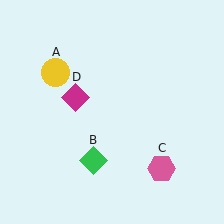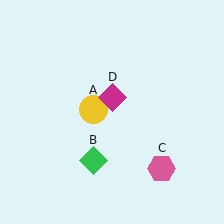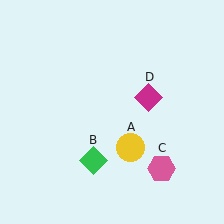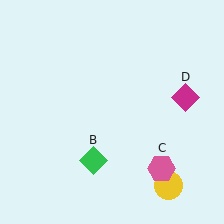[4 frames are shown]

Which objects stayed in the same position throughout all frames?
Green diamond (object B) and pink hexagon (object C) remained stationary.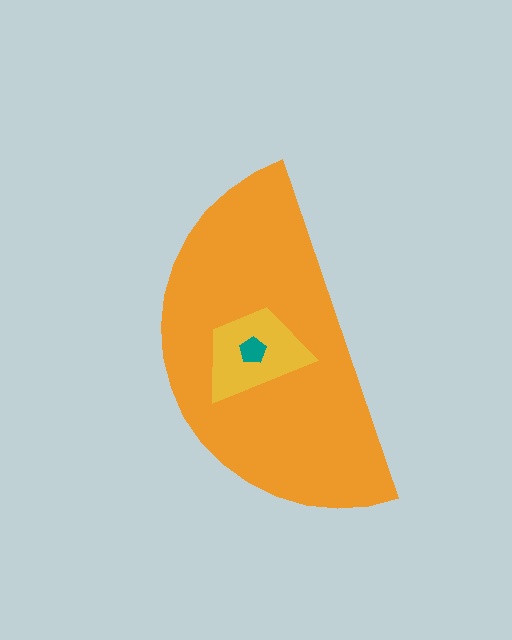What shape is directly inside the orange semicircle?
The yellow trapezoid.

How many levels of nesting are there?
3.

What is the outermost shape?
The orange semicircle.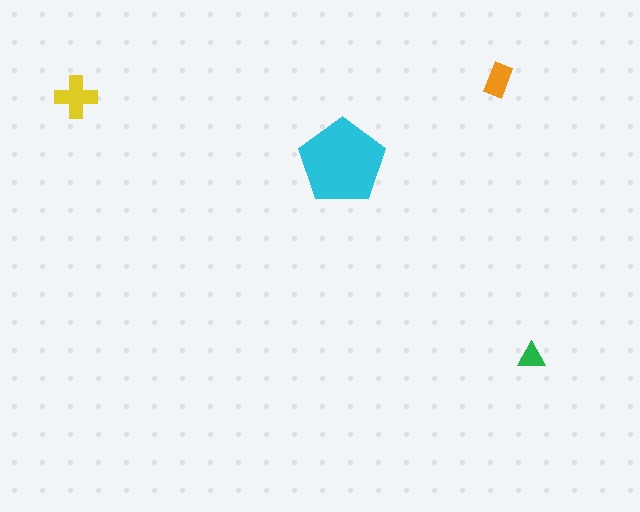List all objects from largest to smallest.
The cyan pentagon, the yellow cross, the orange rectangle, the green triangle.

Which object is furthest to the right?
The green triangle is rightmost.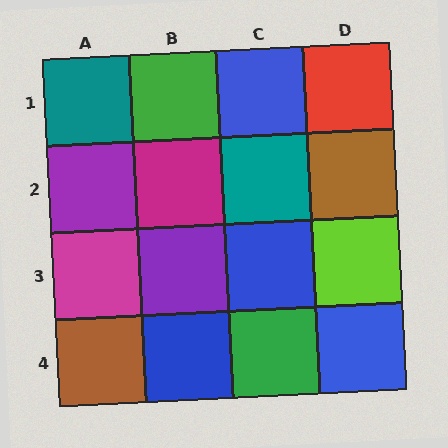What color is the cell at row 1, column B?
Green.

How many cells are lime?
1 cell is lime.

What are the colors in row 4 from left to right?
Brown, blue, green, blue.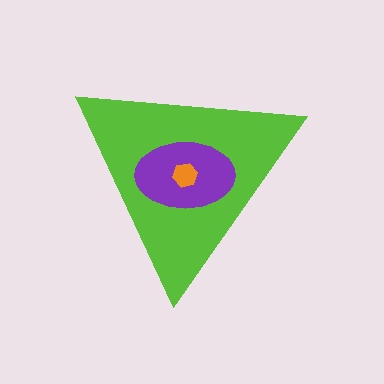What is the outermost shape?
The lime triangle.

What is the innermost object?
The orange hexagon.